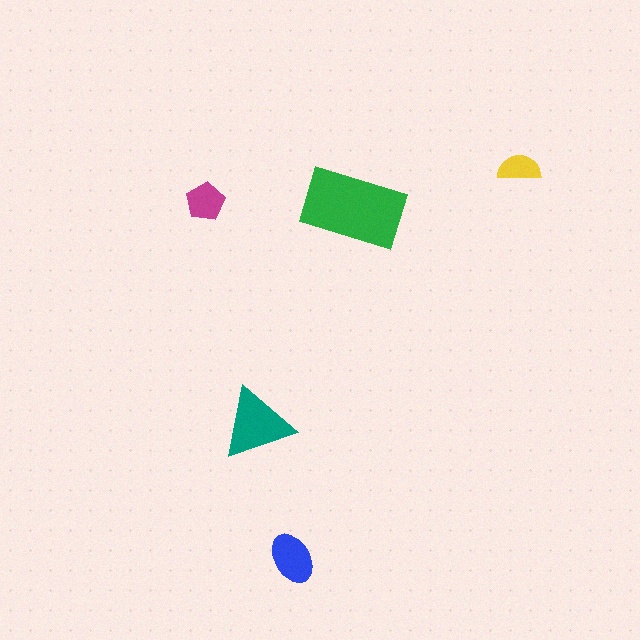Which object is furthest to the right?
The yellow semicircle is rightmost.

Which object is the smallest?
The yellow semicircle.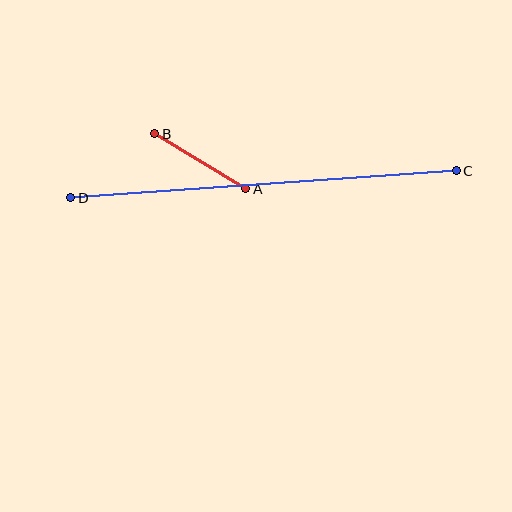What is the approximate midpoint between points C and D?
The midpoint is at approximately (263, 184) pixels.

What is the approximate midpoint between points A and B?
The midpoint is at approximately (200, 161) pixels.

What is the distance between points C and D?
The distance is approximately 387 pixels.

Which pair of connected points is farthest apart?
Points C and D are farthest apart.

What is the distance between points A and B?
The distance is approximately 106 pixels.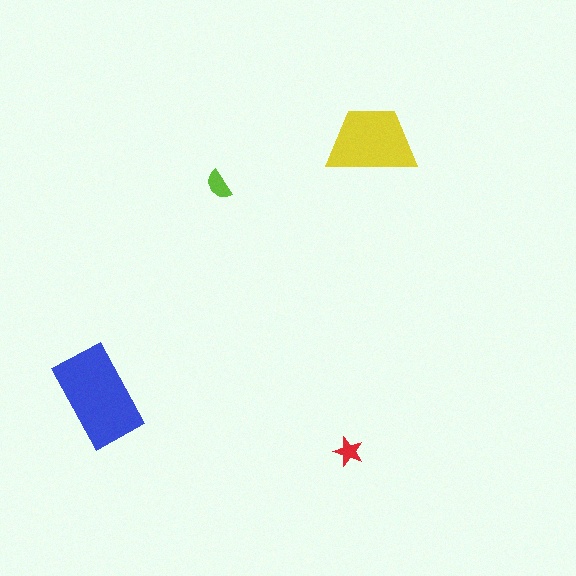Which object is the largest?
The blue rectangle.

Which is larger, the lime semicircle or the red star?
The lime semicircle.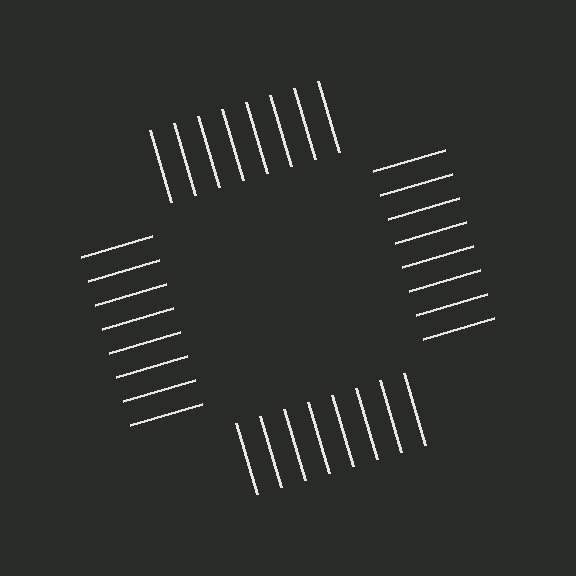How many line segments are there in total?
32 — 8 along each of the 4 edges.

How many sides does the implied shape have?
4 sides — the line-ends trace a square.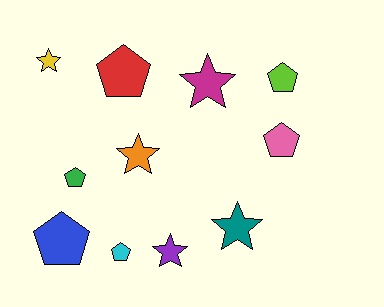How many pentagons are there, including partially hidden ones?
There are 6 pentagons.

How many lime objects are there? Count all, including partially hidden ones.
There is 1 lime object.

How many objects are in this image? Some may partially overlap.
There are 11 objects.